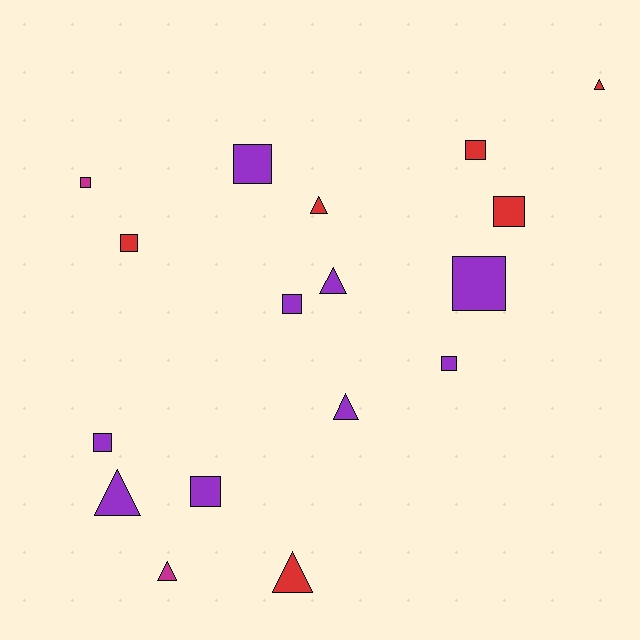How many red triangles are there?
There are 3 red triangles.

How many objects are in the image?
There are 17 objects.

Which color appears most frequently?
Purple, with 9 objects.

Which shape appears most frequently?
Square, with 10 objects.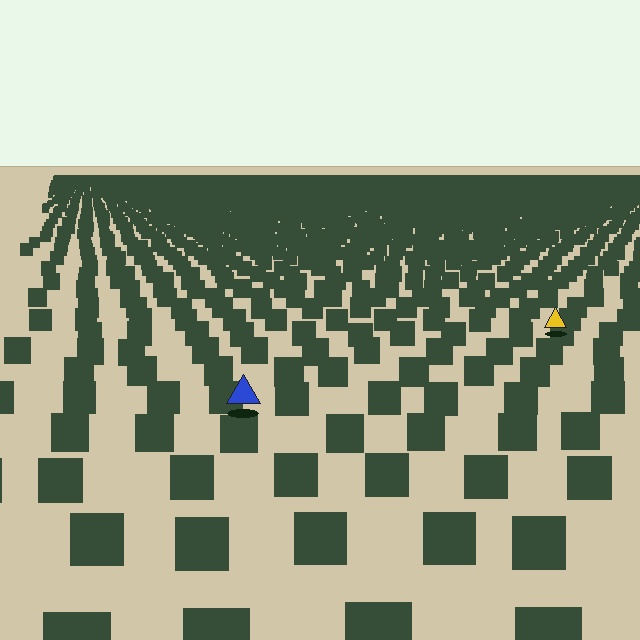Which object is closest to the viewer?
The blue triangle is closest. The texture marks near it are larger and more spread out.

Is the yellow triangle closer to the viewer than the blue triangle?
No. The blue triangle is closer — you can tell from the texture gradient: the ground texture is coarser near it.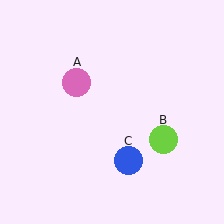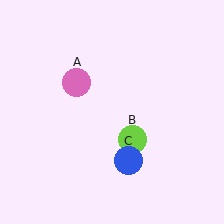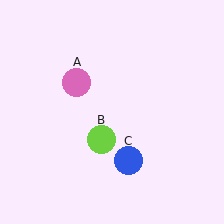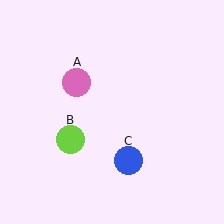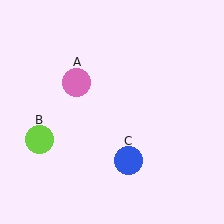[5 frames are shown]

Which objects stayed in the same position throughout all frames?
Pink circle (object A) and blue circle (object C) remained stationary.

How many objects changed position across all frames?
1 object changed position: lime circle (object B).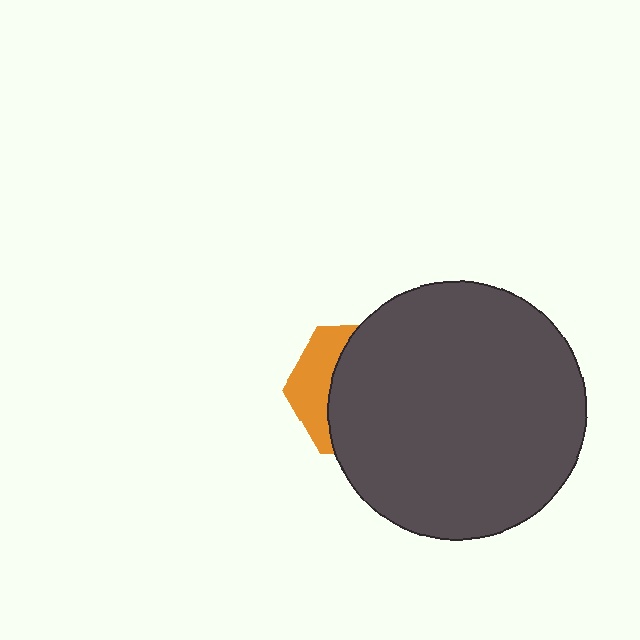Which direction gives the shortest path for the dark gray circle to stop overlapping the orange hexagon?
Moving right gives the shortest separation.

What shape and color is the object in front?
The object in front is a dark gray circle.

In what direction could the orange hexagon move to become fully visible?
The orange hexagon could move left. That would shift it out from behind the dark gray circle entirely.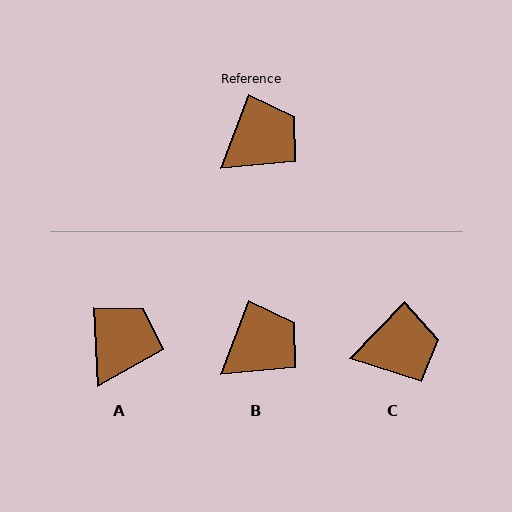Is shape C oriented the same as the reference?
No, it is off by about 23 degrees.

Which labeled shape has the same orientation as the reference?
B.